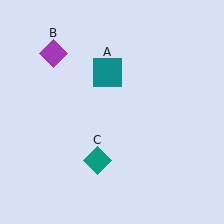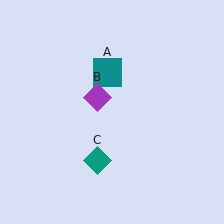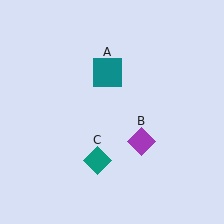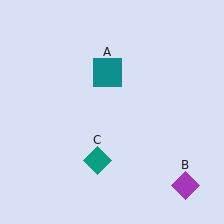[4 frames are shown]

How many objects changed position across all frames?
1 object changed position: purple diamond (object B).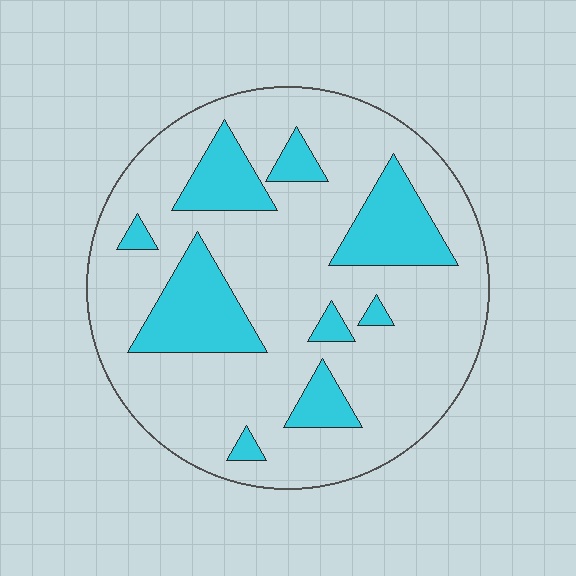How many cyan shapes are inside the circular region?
9.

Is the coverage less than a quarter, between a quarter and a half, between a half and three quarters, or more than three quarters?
Less than a quarter.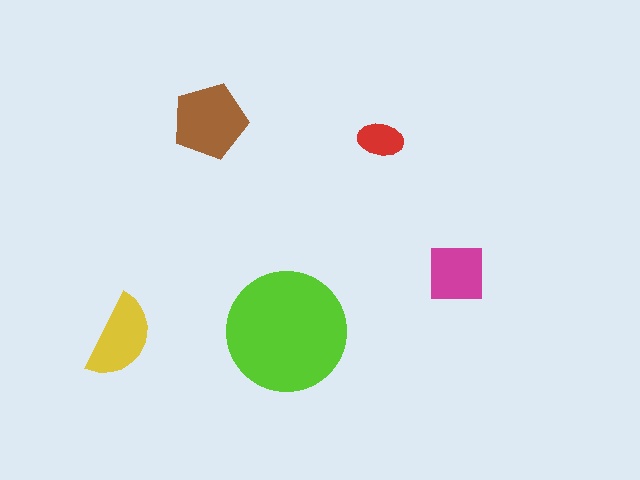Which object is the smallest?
The red ellipse.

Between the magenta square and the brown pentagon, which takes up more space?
The brown pentagon.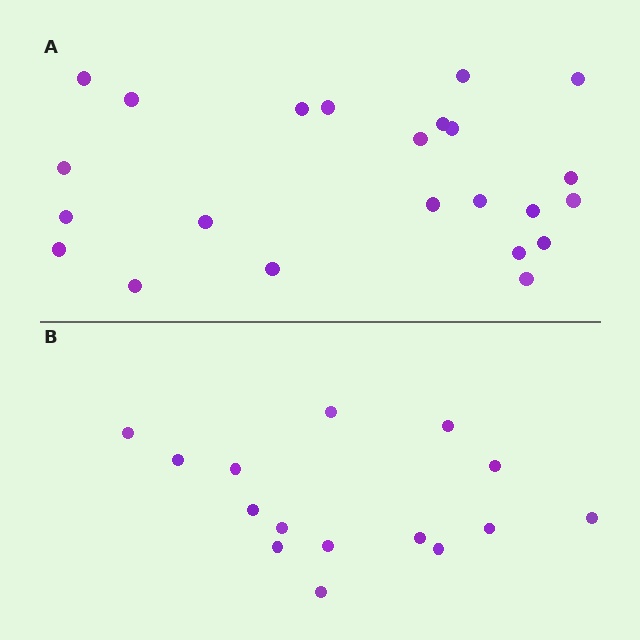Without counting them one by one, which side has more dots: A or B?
Region A (the top region) has more dots.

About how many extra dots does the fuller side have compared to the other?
Region A has roughly 8 or so more dots than region B.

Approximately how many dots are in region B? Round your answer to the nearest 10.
About 20 dots. (The exact count is 15, which rounds to 20.)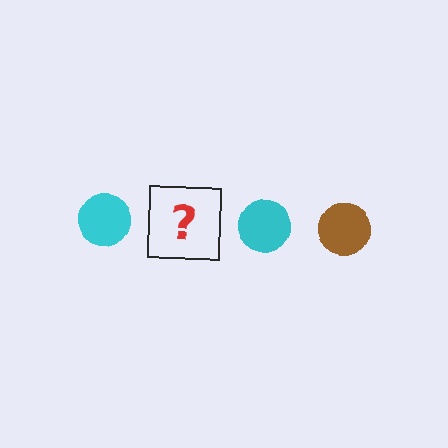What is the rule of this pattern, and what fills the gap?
The rule is that the pattern cycles through cyan, brown circles. The gap should be filled with a brown circle.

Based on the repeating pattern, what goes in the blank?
The blank should be a brown circle.